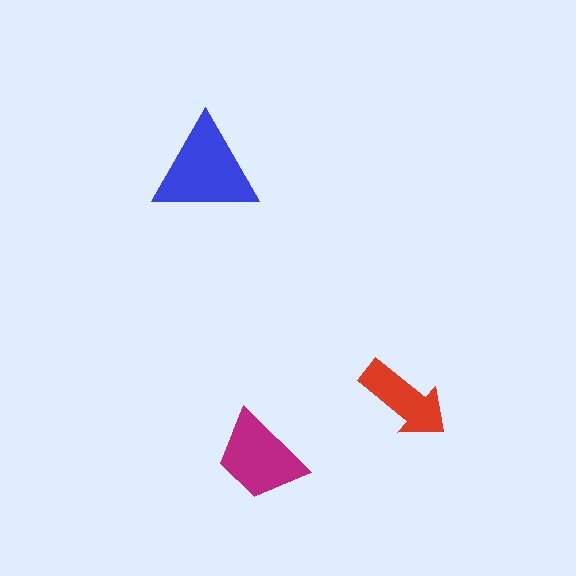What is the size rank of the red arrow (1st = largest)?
3rd.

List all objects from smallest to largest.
The red arrow, the magenta trapezoid, the blue triangle.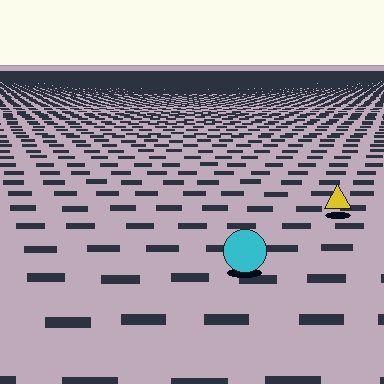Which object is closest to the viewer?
The cyan circle is closest. The texture marks near it are larger and more spread out.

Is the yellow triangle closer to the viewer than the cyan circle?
No. The cyan circle is closer — you can tell from the texture gradient: the ground texture is coarser near it.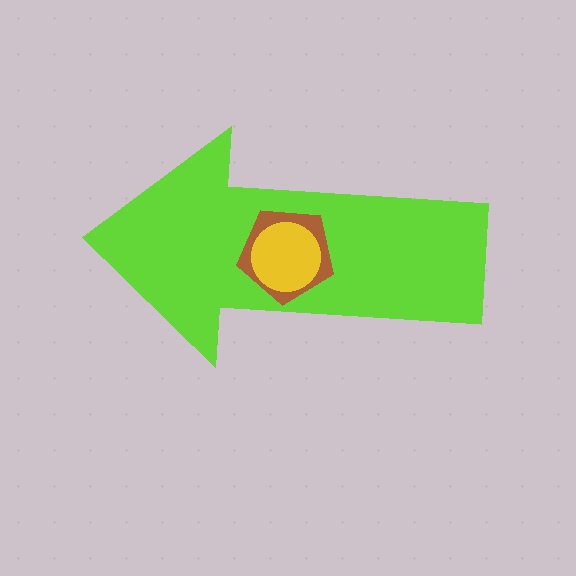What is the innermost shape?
The yellow circle.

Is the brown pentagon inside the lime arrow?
Yes.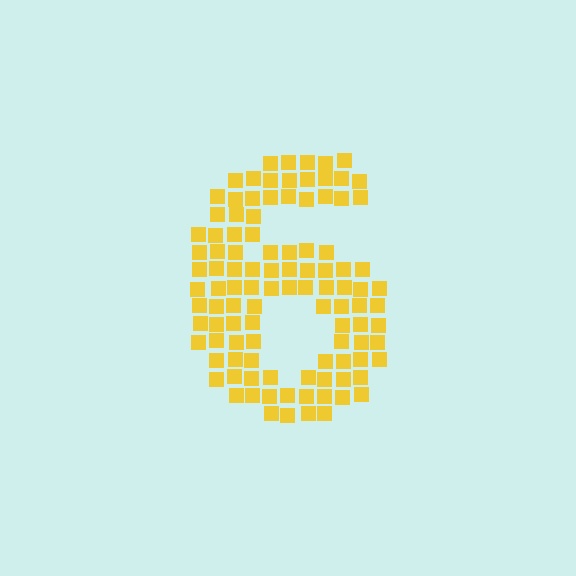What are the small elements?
The small elements are squares.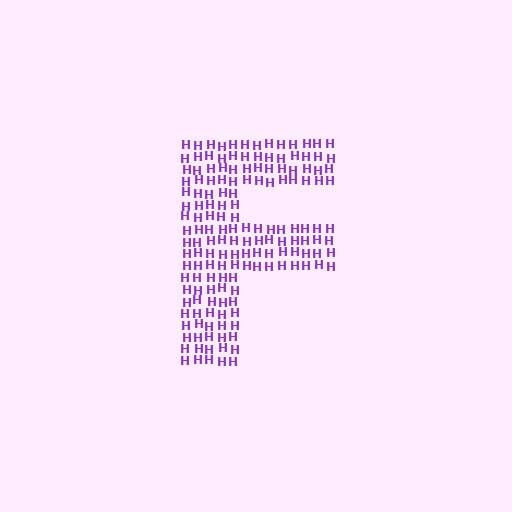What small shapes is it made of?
It is made of small letter H's.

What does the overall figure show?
The overall figure shows the letter F.